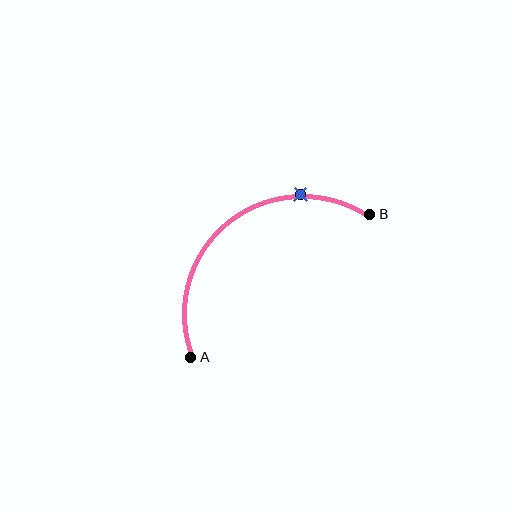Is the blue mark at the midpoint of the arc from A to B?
No. The blue mark lies on the arc but is closer to endpoint B. The arc midpoint would be at the point on the curve equidistant along the arc from both A and B.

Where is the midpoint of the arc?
The arc midpoint is the point on the curve farthest from the straight line joining A and B. It sits above and to the left of that line.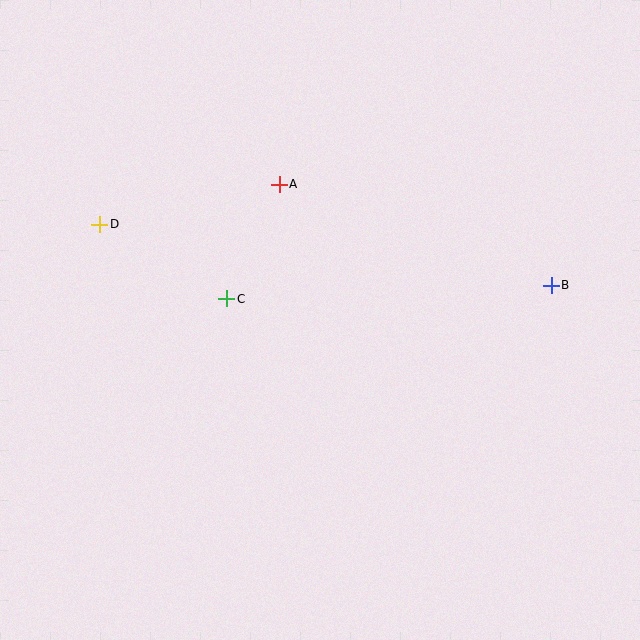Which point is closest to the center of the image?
Point C at (227, 299) is closest to the center.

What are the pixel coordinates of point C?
Point C is at (227, 299).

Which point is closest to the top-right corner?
Point B is closest to the top-right corner.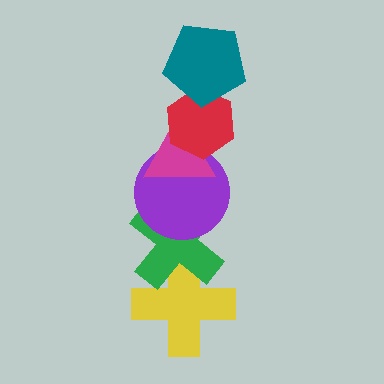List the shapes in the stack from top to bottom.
From top to bottom: the teal pentagon, the red hexagon, the magenta triangle, the purple circle, the green cross, the yellow cross.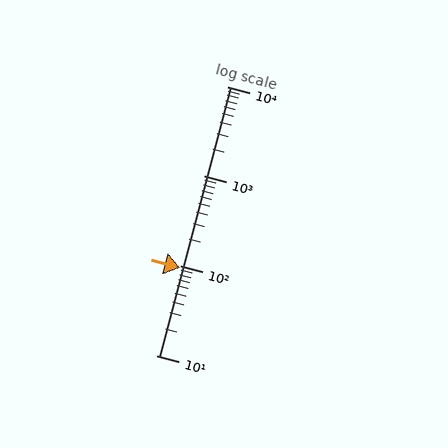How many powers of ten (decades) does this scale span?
The scale spans 3 decades, from 10 to 10000.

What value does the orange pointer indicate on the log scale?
The pointer indicates approximately 95.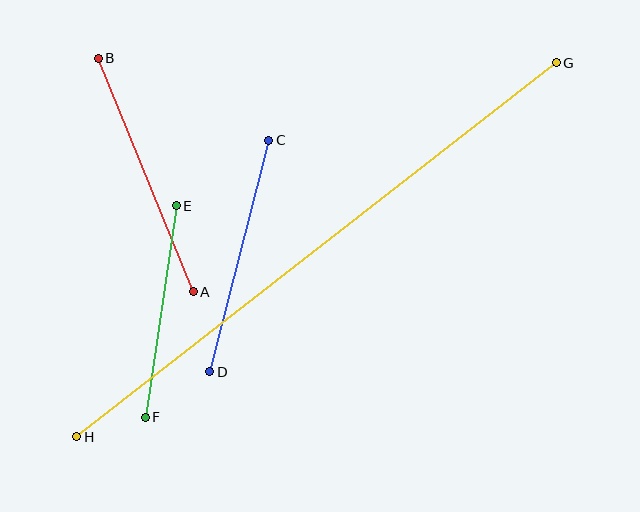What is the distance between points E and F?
The distance is approximately 214 pixels.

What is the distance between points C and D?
The distance is approximately 239 pixels.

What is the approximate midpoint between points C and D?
The midpoint is at approximately (239, 256) pixels.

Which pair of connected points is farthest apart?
Points G and H are farthest apart.